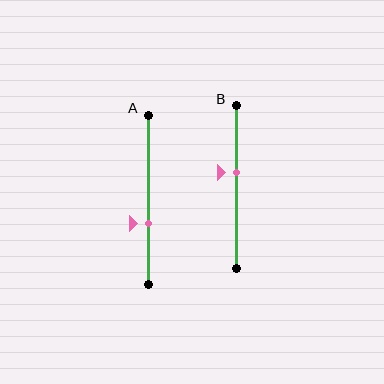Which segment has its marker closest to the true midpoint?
Segment B has its marker closest to the true midpoint.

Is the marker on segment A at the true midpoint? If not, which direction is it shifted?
No, the marker on segment A is shifted downward by about 14% of the segment length.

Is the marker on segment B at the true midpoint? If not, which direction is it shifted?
No, the marker on segment B is shifted upward by about 9% of the segment length.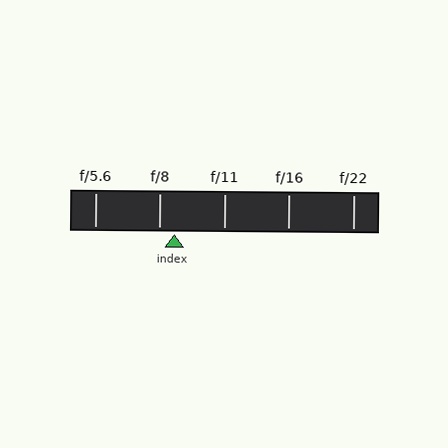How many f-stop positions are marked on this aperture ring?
There are 5 f-stop positions marked.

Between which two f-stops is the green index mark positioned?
The index mark is between f/8 and f/11.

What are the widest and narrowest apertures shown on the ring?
The widest aperture shown is f/5.6 and the narrowest is f/22.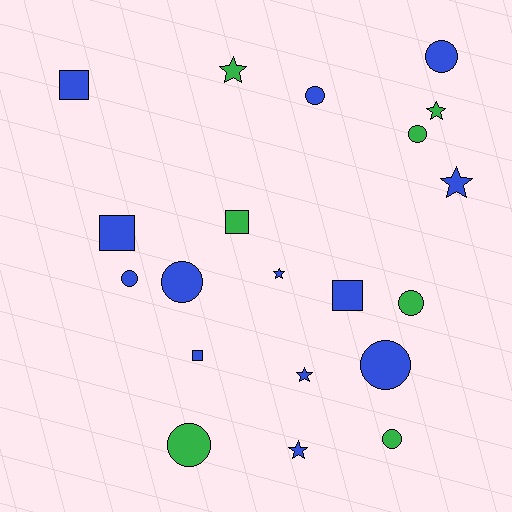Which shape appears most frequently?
Circle, with 9 objects.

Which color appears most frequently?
Blue, with 13 objects.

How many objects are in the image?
There are 20 objects.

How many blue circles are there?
There are 5 blue circles.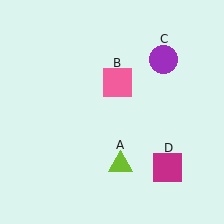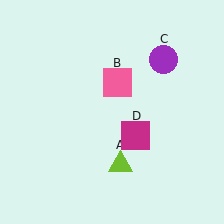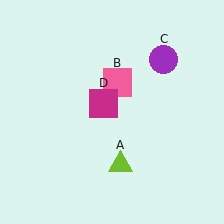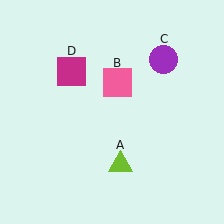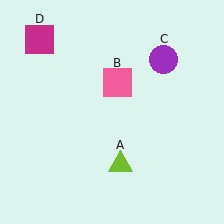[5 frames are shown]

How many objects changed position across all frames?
1 object changed position: magenta square (object D).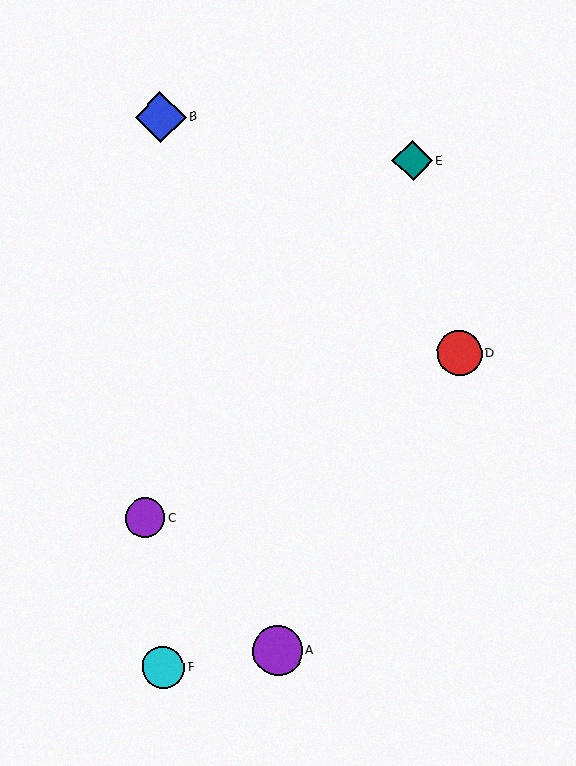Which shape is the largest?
The blue diamond (labeled B) is the largest.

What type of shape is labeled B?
Shape B is a blue diamond.